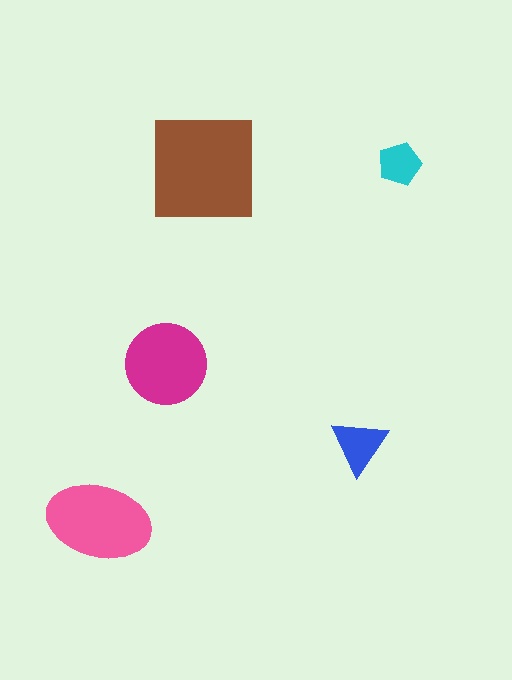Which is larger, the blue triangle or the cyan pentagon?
The blue triangle.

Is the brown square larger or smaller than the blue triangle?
Larger.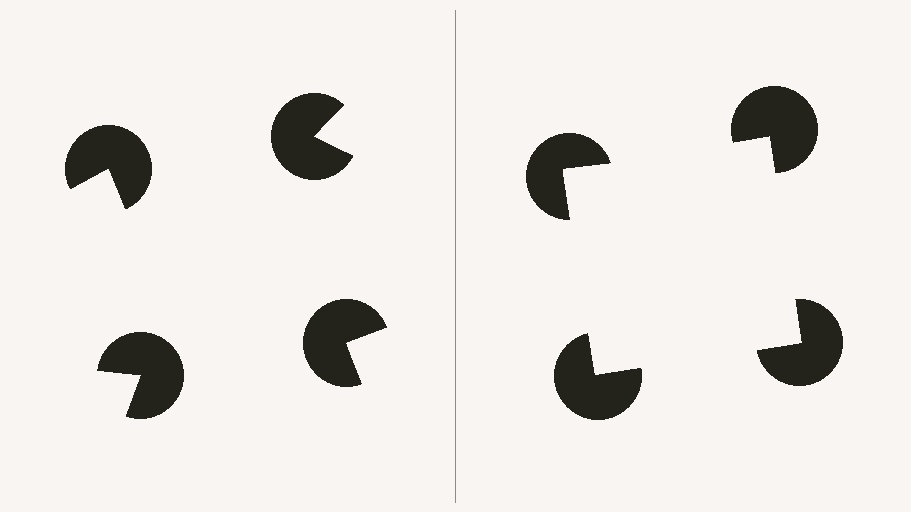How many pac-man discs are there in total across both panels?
8 — 4 on each side.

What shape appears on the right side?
An illusory square.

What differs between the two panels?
The pac-man discs are positioned identically on both sides; only the wedge orientations differ. On the right they align to a square; on the left they are misaligned.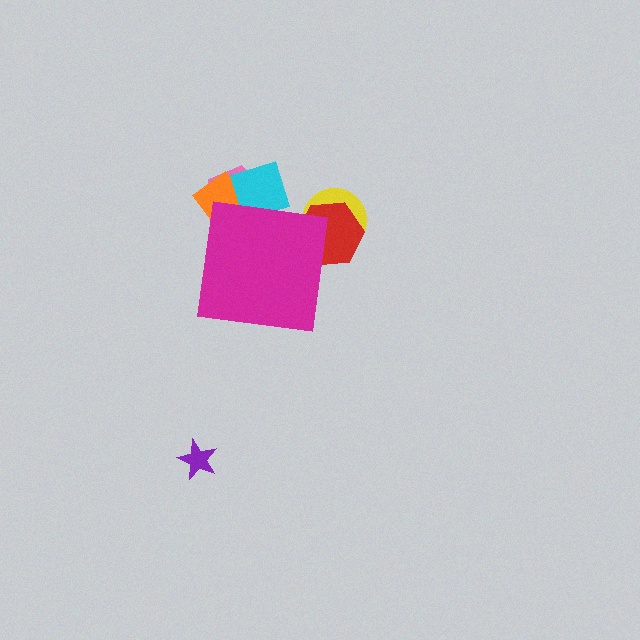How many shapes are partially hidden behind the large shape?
5 shapes are partially hidden.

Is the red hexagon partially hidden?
Yes, the red hexagon is partially hidden behind the magenta square.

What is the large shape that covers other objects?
A magenta square.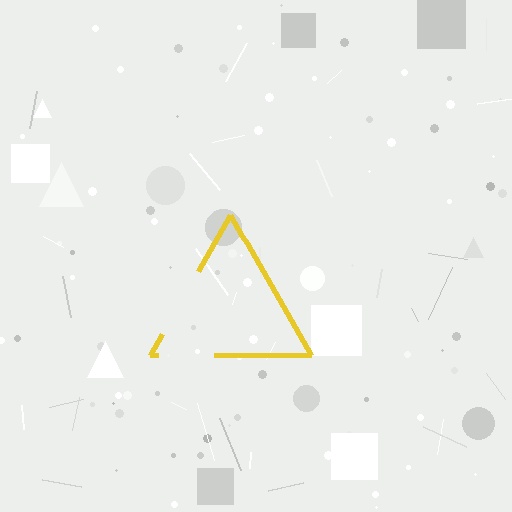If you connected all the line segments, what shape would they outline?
They would outline a triangle.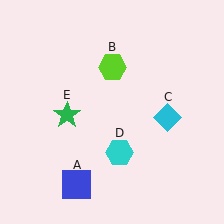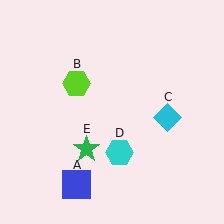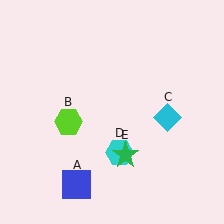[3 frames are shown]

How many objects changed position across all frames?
2 objects changed position: lime hexagon (object B), green star (object E).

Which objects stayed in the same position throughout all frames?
Blue square (object A) and cyan diamond (object C) and cyan hexagon (object D) remained stationary.